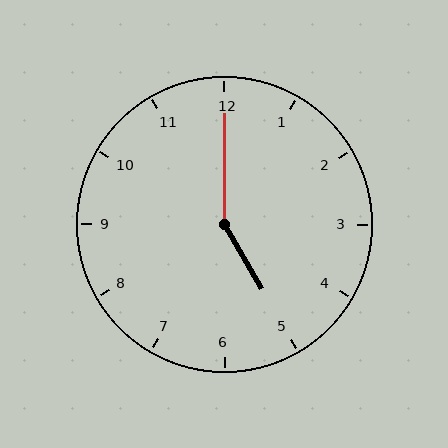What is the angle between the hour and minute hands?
Approximately 150 degrees.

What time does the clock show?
5:00.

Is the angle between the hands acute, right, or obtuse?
It is obtuse.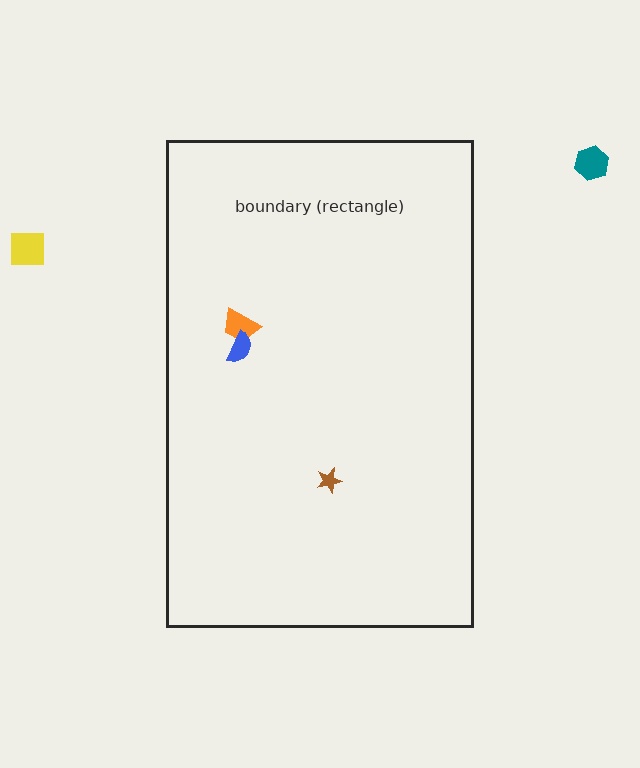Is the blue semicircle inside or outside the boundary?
Inside.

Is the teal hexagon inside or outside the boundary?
Outside.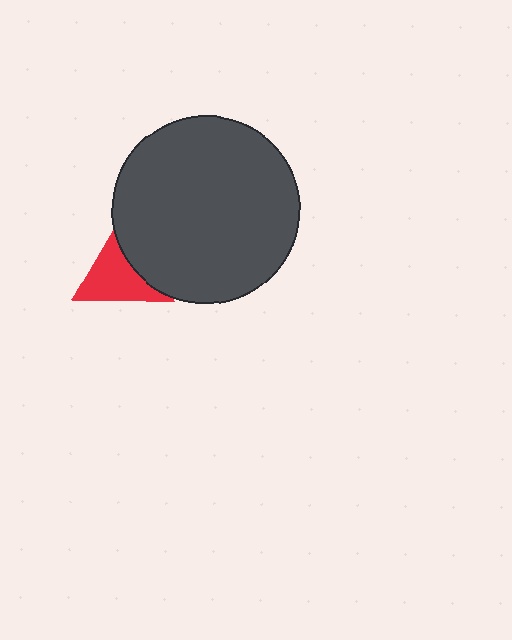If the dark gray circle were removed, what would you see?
You would see the complete red triangle.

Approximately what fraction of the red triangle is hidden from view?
Roughly 35% of the red triangle is hidden behind the dark gray circle.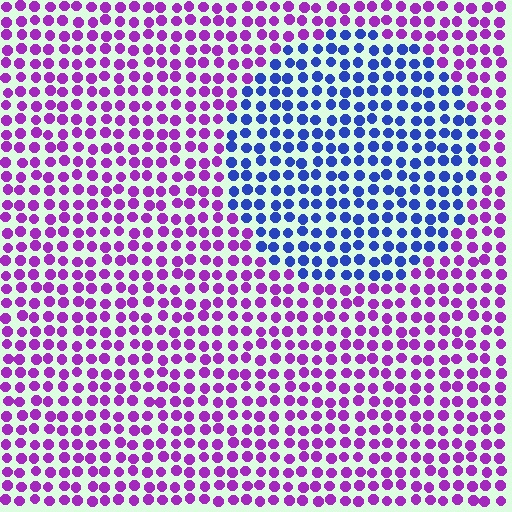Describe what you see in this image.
The image is filled with small purple elements in a uniform arrangement. A circle-shaped region is visible where the elements are tinted to a slightly different hue, forming a subtle color boundary.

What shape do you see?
I see a circle.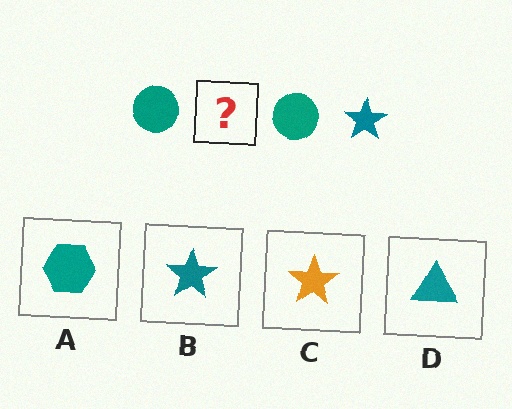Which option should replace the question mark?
Option B.